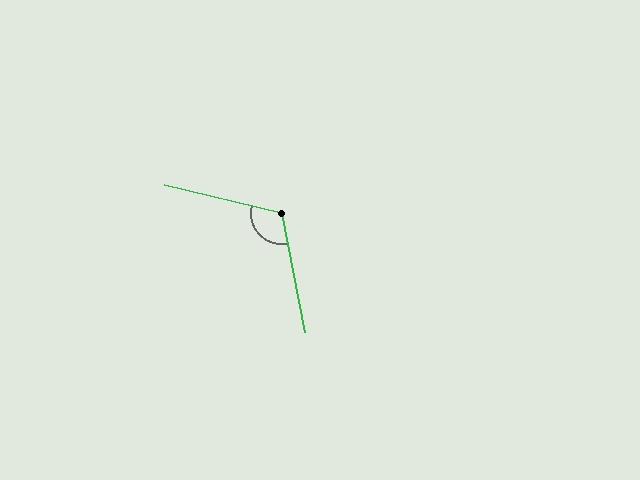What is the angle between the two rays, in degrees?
Approximately 114 degrees.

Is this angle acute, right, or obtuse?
It is obtuse.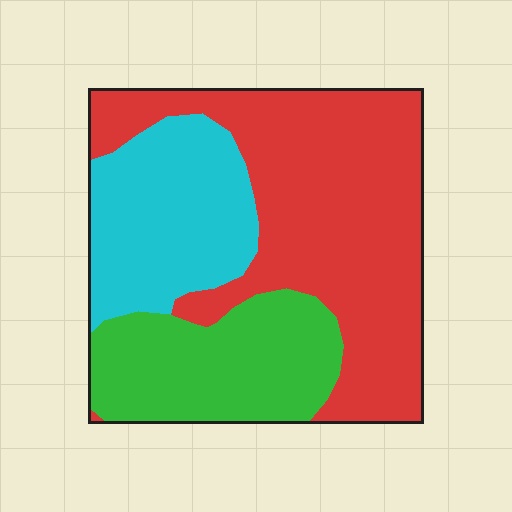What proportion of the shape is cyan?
Cyan takes up about one quarter (1/4) of the shape.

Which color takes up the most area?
Red, at roughly 50%.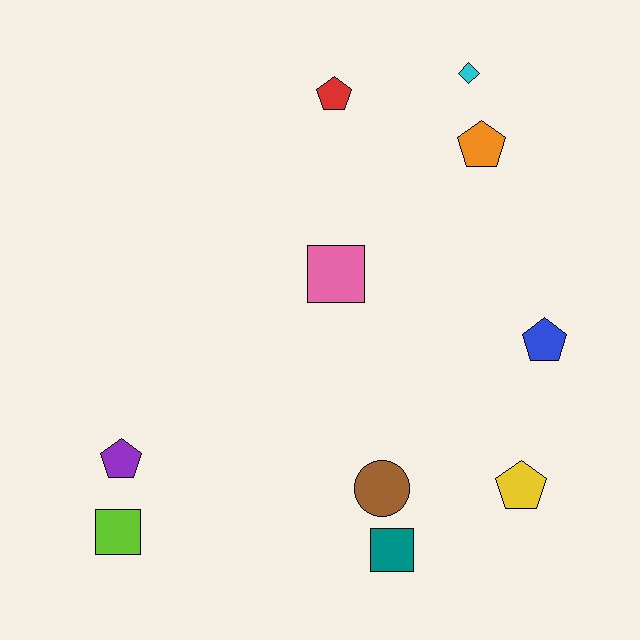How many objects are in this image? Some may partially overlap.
There are 10 objects.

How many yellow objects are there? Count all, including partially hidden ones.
There is 1 yellow object.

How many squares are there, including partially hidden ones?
There are 3 squares.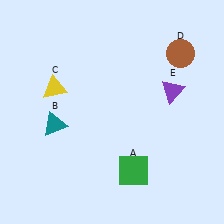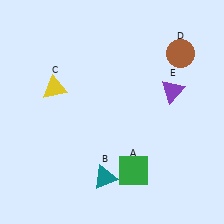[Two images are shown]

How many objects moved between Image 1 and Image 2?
1 object moved between the two images.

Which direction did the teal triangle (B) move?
The teal triangle (B) moved down.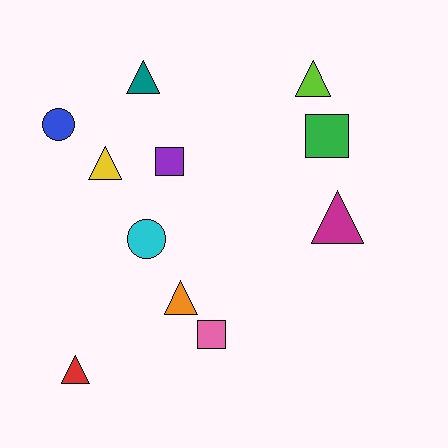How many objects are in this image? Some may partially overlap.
There are 11 objects.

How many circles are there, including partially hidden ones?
There are 2 circles.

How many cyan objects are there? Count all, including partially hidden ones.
There is 1 cyan object.